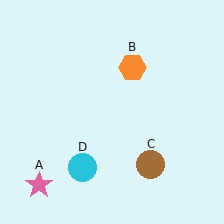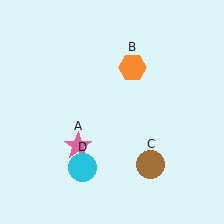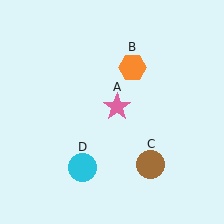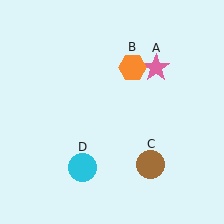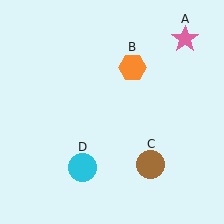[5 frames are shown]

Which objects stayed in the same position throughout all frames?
Orange hexagon (object B) and brown circle (object C) and cyan circle (object D) remained stationary.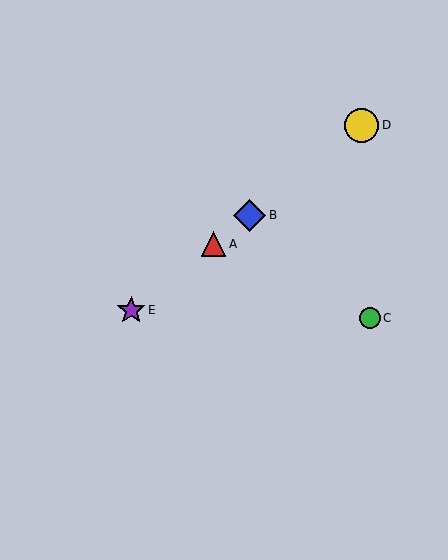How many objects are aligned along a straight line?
4 objects (A, B, D, E) are aligned along a straight line.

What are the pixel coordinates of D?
Object D is at (362, 125).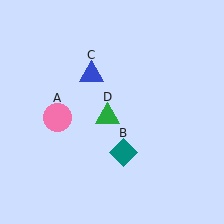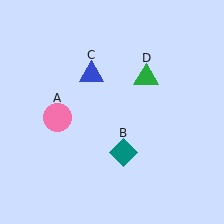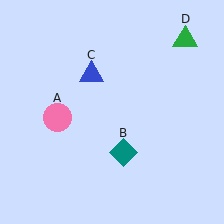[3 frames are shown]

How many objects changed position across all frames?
1 object changed position: green triangle (object D).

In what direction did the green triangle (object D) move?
The green triangle (object D) moved up and to the right.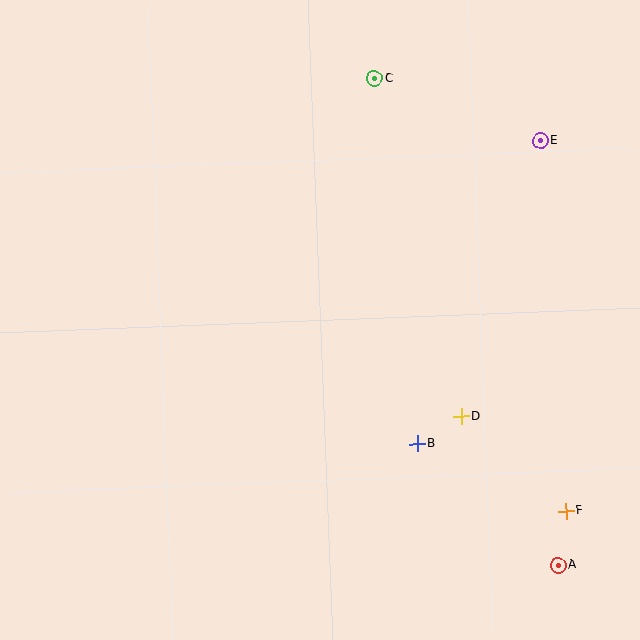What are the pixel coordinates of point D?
Point D is at (461, 416).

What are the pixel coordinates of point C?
Point C is at (375, 78).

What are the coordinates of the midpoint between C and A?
The midpoint between C and A is at (466, 322).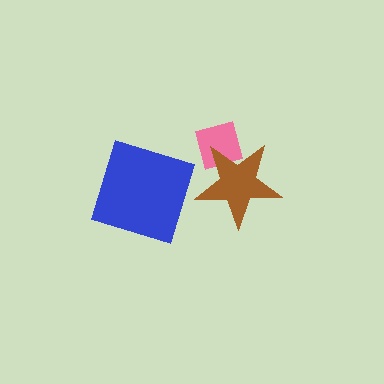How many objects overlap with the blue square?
0 objects overlap with the blue square.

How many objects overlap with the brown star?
1 object overlaps with the brown star.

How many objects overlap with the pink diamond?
1 object overlaps with the pink diamond.